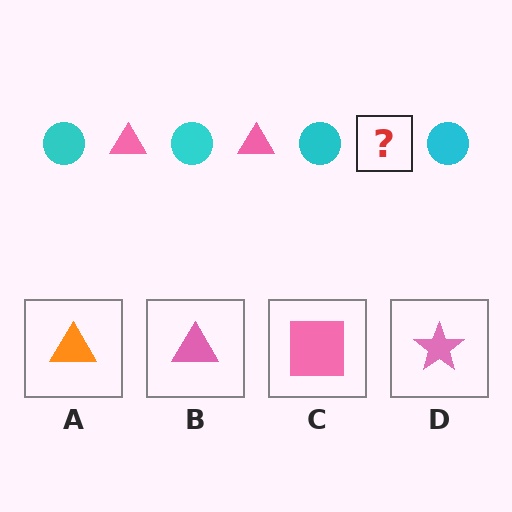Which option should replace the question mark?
Option B.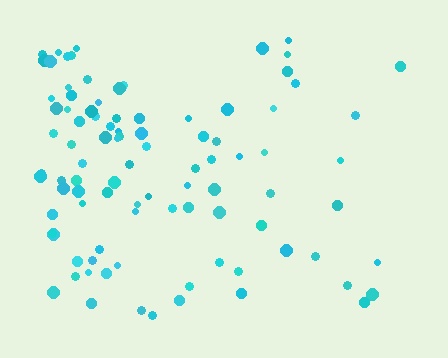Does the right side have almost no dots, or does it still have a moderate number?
Still a moderate number, just noticeably fewer than the left.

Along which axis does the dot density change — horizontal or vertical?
Horizontal.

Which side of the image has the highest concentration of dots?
The left.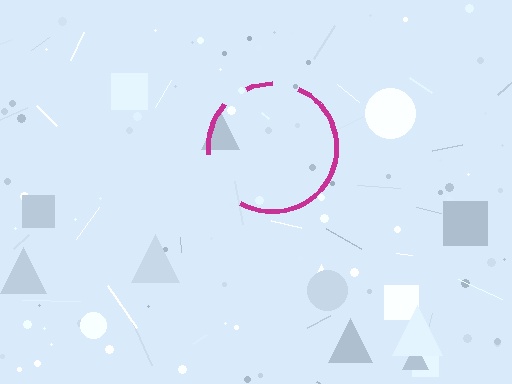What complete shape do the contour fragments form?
The contour fragments form a circle.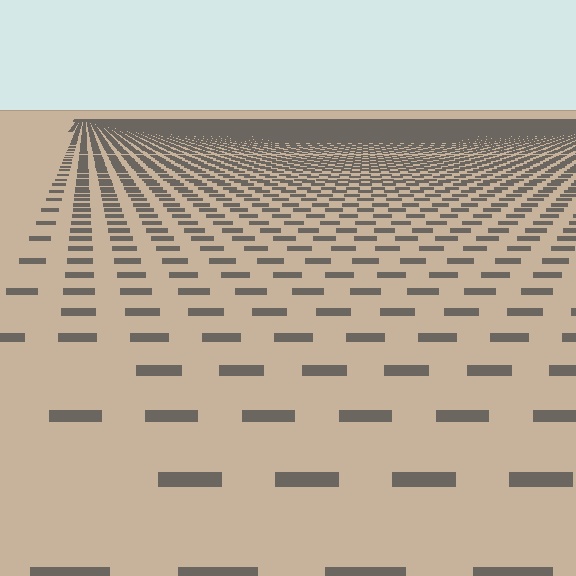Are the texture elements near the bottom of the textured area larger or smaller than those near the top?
Larger. Near the bottom, elements are closer to the viewer and appear at a bigger on-screen size.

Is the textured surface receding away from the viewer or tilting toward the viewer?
The surface is receding away from the viewer. Texture elements get smaller and denser toward the top.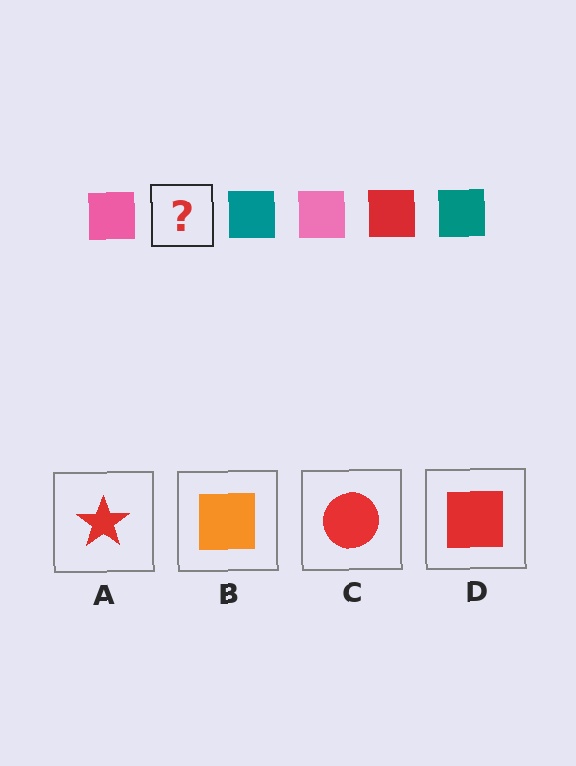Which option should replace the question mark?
Option D.